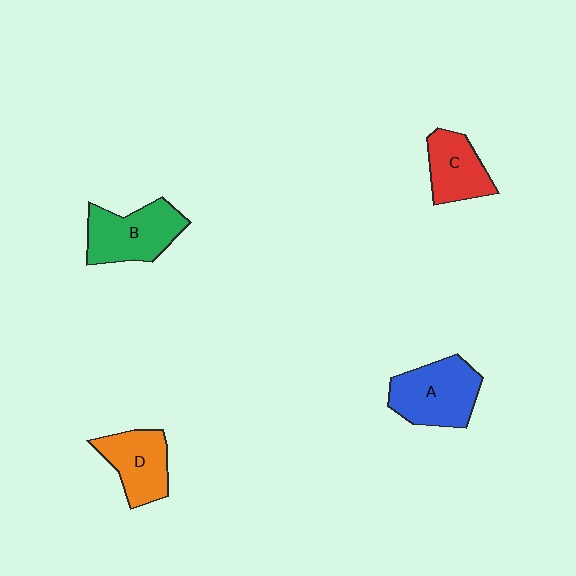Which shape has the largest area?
Shape A (blue).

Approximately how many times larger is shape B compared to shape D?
Approximately 1.2 times.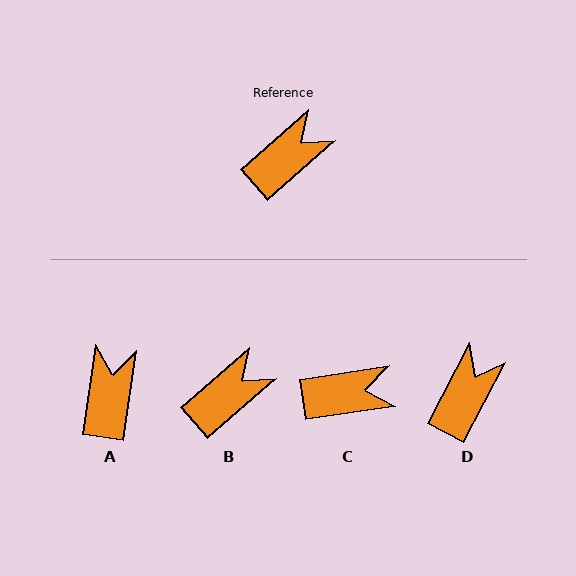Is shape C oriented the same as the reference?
No, it is off by about 33 degrees.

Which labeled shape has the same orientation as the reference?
B.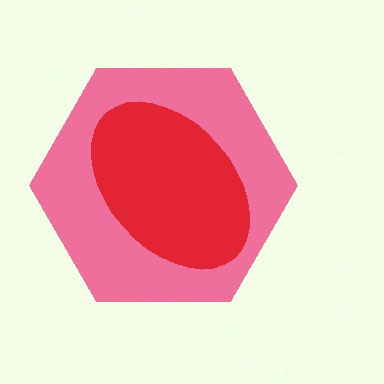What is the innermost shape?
The red ellipse.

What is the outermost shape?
The pink hexagon.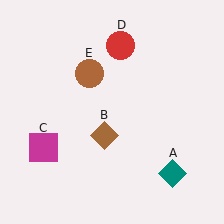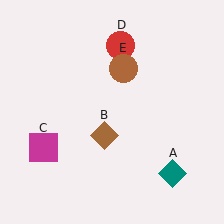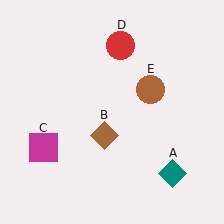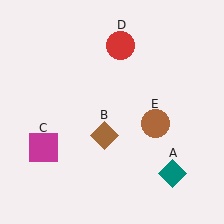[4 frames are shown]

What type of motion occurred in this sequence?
The brown circle (object E) rotated clockwise around the center of the scene.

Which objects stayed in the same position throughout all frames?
Teal diamond (object A) and brown diamond (object B) and magenta square (object C) and red circle (object D) remained stationary.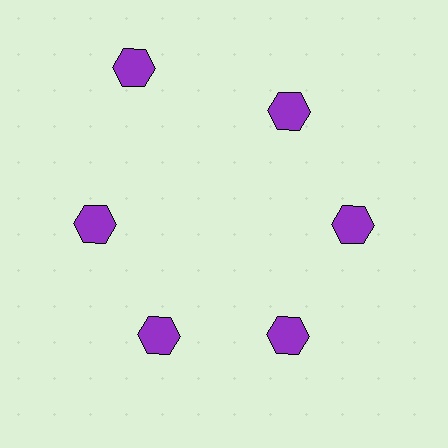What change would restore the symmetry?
The symmetry would be restored by moving it inward, back onto the ring so that all 6 hexagons sit at equal angles and equal distance from the center.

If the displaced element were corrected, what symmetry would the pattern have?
It would have 6-fold rotational symmetry — the pattern would map onto itself every 60 degrees.